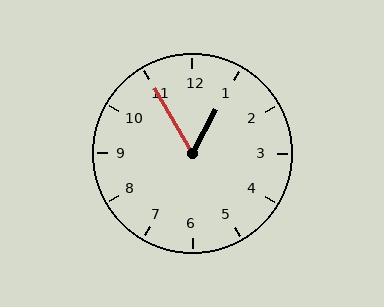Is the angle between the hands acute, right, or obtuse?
It is acute.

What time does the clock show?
12:55.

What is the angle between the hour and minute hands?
Approximately 58 degrees.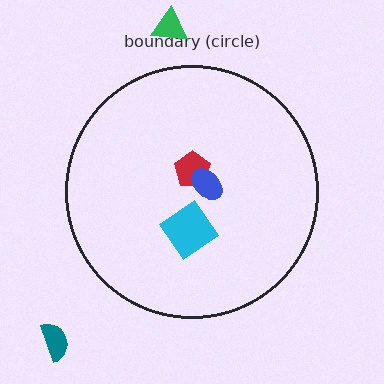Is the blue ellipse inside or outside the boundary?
Inside.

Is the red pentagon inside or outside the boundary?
Inside.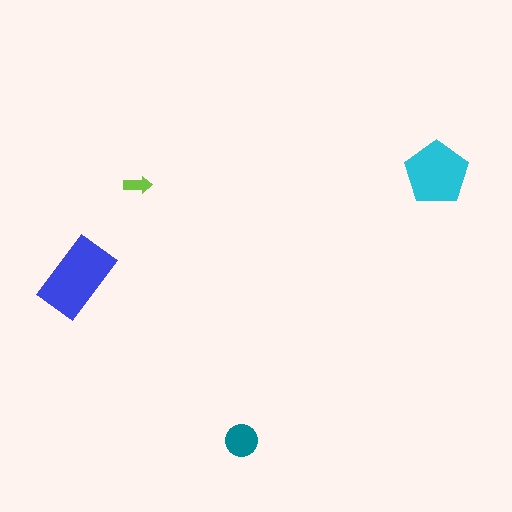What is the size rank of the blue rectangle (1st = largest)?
1st.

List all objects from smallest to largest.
The lime arrow, the teal circle, the cyan pentagon, the blue rectangle.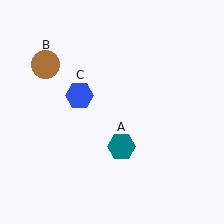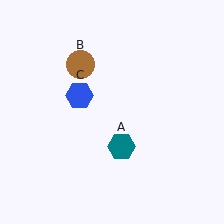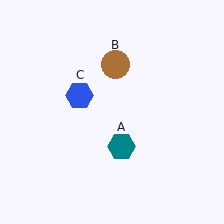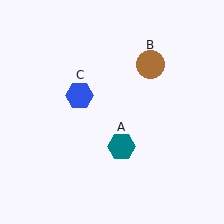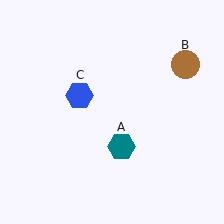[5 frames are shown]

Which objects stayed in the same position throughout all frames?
Teal hexagon (object A) and blue hexagon (object C) remained stationary.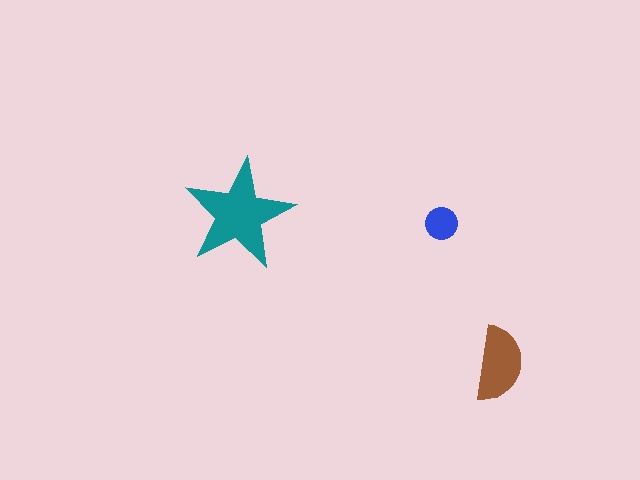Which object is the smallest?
The blue circle.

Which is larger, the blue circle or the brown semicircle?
The brown semicircle.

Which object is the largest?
The teal star.